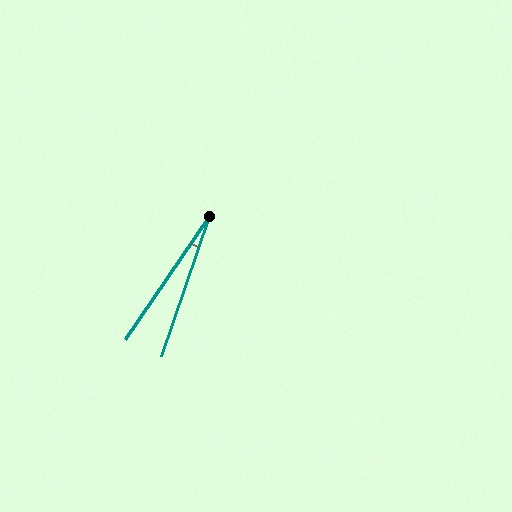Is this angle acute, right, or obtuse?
It is acute.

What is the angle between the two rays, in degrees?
Approximately 15 degrees.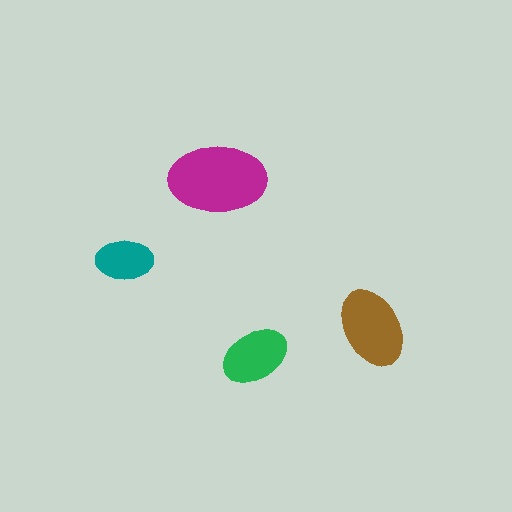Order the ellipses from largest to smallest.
the magenta one, the brown one, the green one, the teal one.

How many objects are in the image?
There are 4 objects in the image.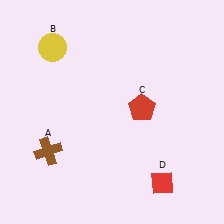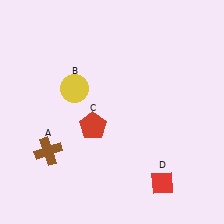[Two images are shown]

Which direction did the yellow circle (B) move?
The yellow circle (B) moved down.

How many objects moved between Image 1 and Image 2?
2 objects moved between the two images.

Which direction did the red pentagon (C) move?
The red pentagon (C) moved left.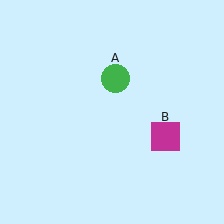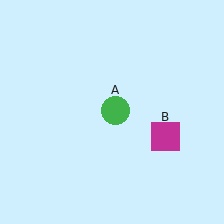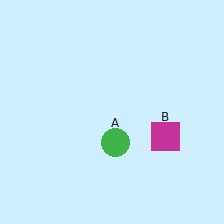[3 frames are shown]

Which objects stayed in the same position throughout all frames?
Magenta square (object B) remained stationary.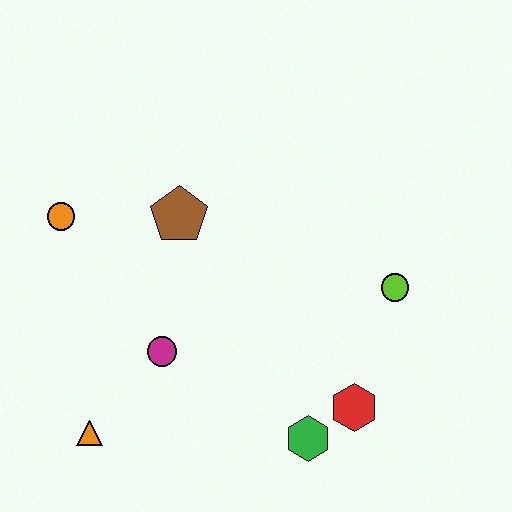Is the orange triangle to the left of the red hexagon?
Yes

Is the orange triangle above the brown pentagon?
No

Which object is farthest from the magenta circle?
The lime circle is farthest from the magenta circle.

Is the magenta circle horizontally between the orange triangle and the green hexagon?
Yes